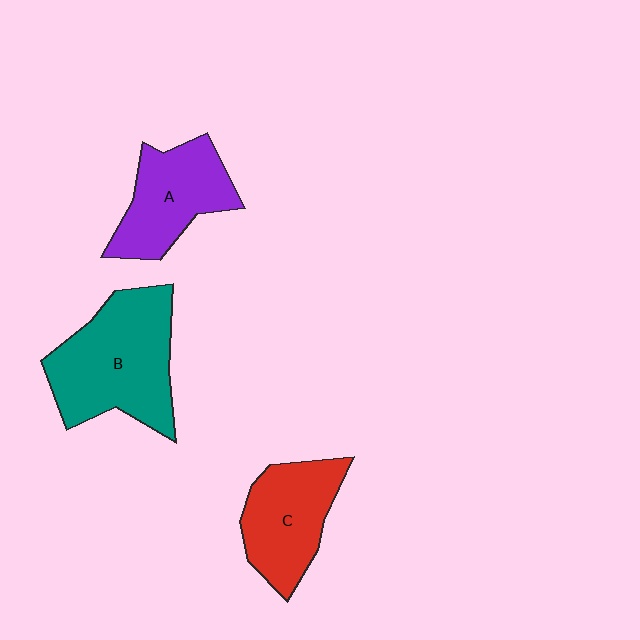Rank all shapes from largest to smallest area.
From largest to smallest: B (teal), C (red), A (purple).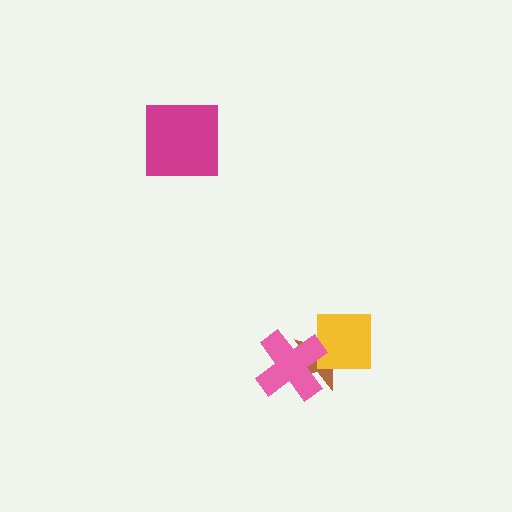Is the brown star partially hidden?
Yes, it is partially covered by another shape.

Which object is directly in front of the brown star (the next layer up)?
The yellow square is directly in front of the brown star.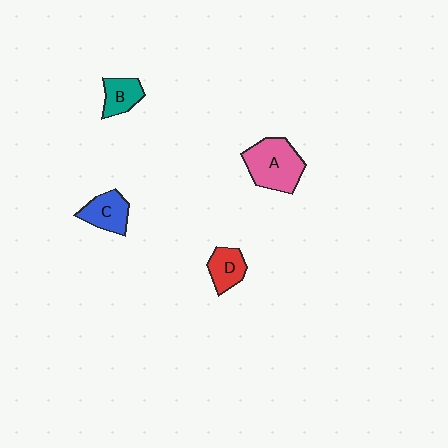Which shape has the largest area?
Shape A (pink).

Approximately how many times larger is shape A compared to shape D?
Approximately 1.9 times.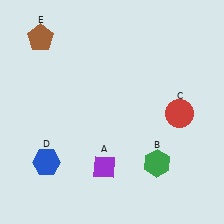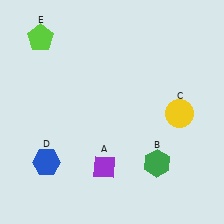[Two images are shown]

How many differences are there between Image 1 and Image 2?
There are 2 differences between the two images.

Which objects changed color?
C changed from red to yellow. E changed from brown to lime.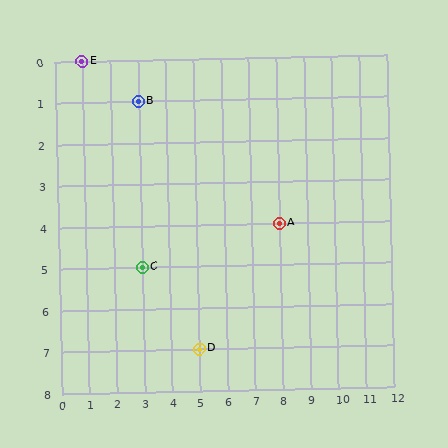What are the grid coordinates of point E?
Point E is at grid coordinates (1, 0).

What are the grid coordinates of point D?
Point D is at grid coordinates (5, 7).